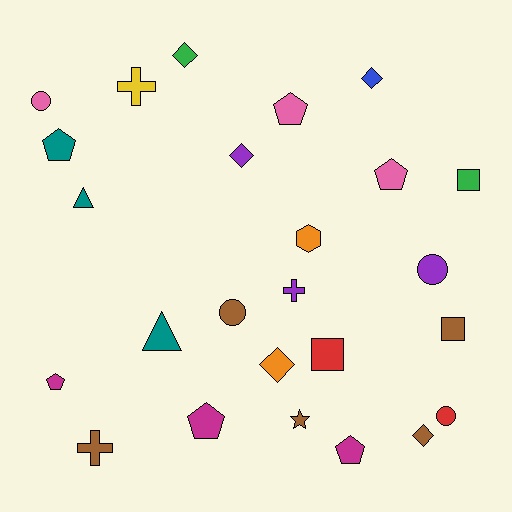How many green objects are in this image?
There are 2 green objects.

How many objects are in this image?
There are 25 objects.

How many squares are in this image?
There are 3 squares.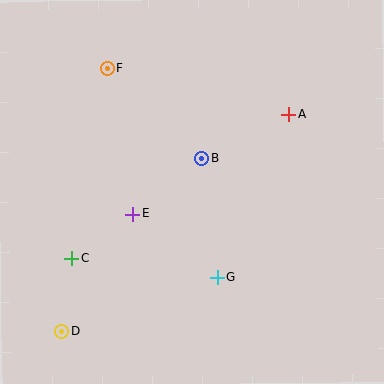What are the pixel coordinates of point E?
Point E is at (133, 214).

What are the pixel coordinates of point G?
Point G is at (217, 277).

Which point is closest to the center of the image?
Point B at (201, 158) is closest to the center.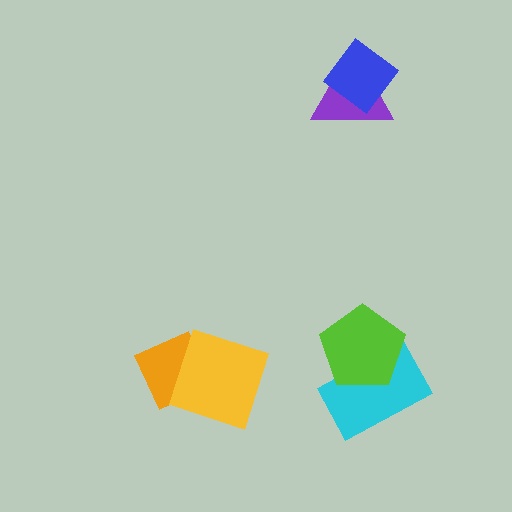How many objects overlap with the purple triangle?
1 object overlaps with the purple triangle.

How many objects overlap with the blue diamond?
1 object overlaps with the blue diamond.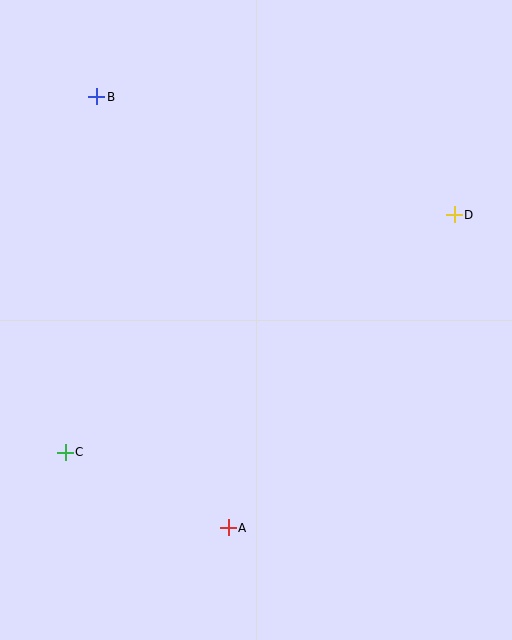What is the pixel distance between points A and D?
The distance between A and D is 386 pixels.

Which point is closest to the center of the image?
Point A at (228, 528) is closest to the center.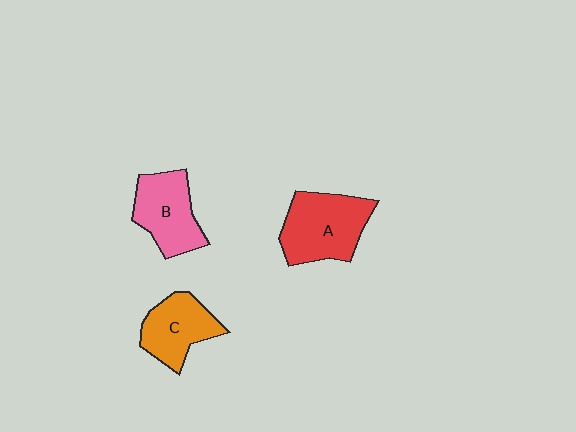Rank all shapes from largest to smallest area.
From largest to smallest: A (red), B (pink), C (orange).